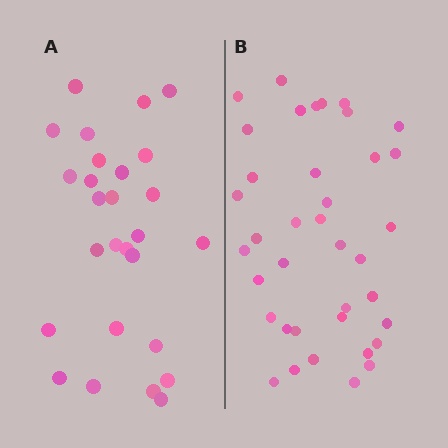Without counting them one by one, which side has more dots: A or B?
Region B (the right region) has more dots.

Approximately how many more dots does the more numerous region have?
Region B has roughly 12 or so more dots than region A.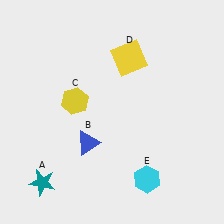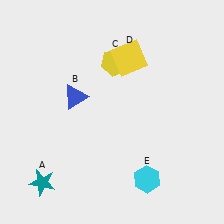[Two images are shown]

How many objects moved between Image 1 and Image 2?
2 objects moved between the two images.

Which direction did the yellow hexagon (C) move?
The yellow hexagon (C) moved right.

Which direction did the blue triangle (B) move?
The blue triangle (B) moved up.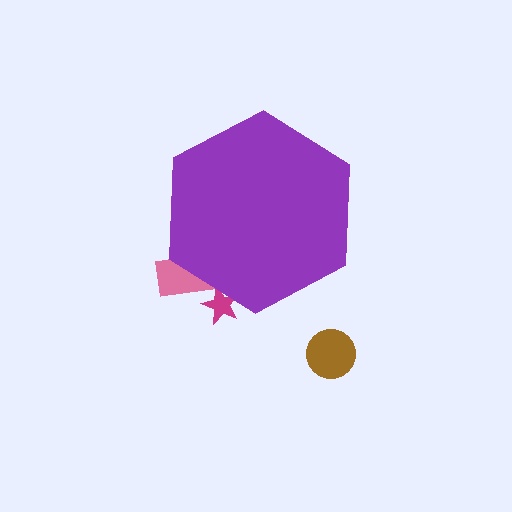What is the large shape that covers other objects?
A purple hexagon.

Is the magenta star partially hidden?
Yes, the magenta star is partially hidden behind the purple hexagon.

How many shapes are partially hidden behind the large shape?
2 shapes are partially hidden.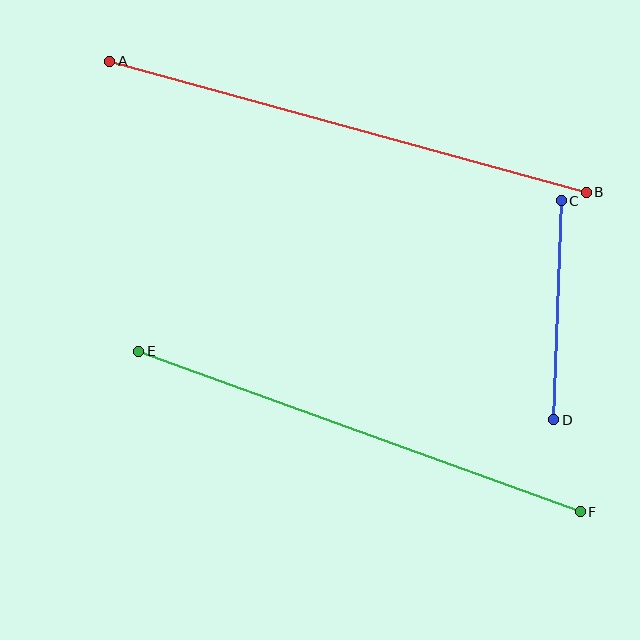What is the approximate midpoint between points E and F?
The midpoint is at approximately (359, 431) pixels.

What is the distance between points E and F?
The distance is approximately 470 pixels.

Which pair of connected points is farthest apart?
Points A and B are farthest apart.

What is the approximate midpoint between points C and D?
The midpoint is at approximately (557, 310) pixels.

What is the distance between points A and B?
The distance is approximately 494 pixels.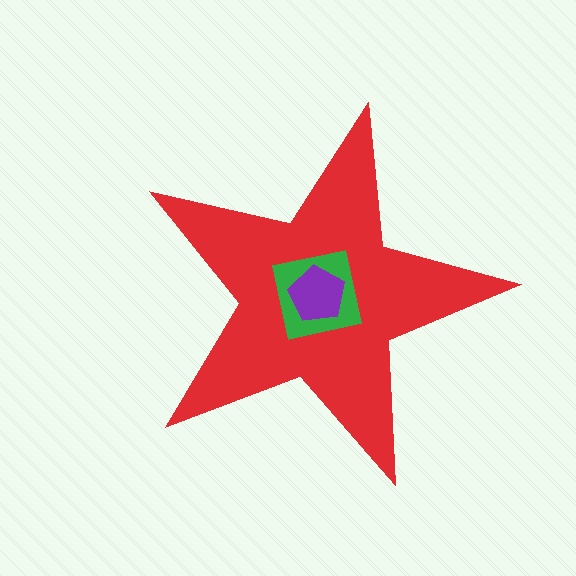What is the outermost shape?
The red star.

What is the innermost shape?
The purple pentagon.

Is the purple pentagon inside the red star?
Yes.